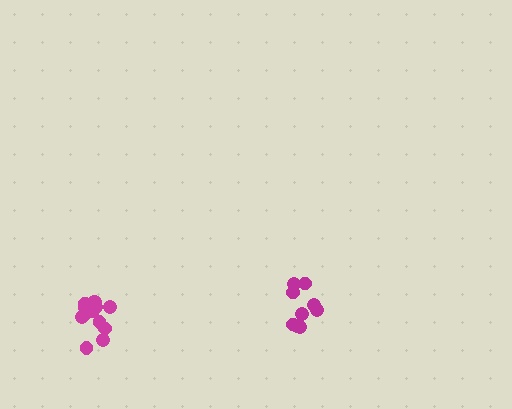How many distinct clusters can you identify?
There are 2 distinct clusters.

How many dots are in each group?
Group 1: 9 dots, Group 2: 14 dots (23 total).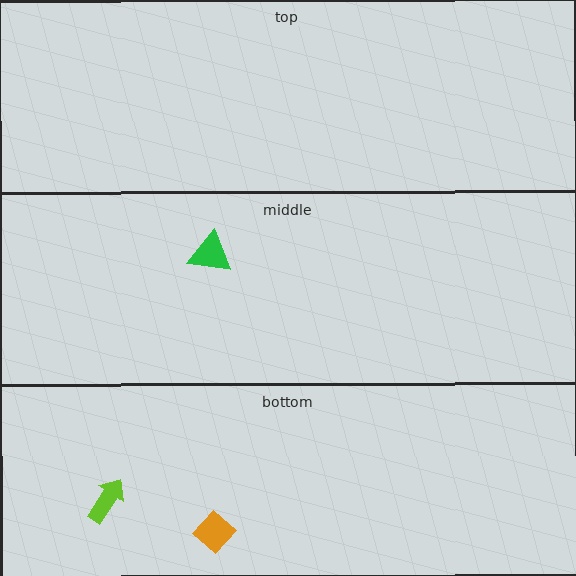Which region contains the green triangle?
The middle region.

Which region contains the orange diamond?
The bottom region.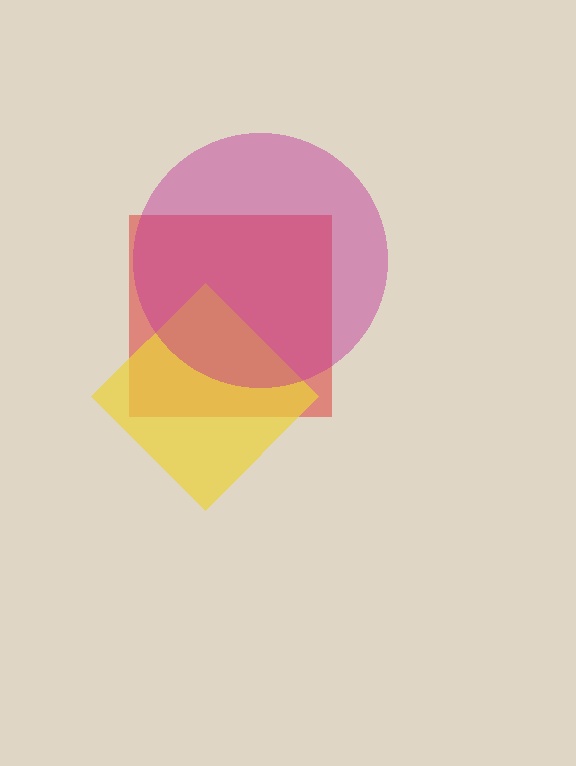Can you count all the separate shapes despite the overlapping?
Yes, there are 3 separate shapes.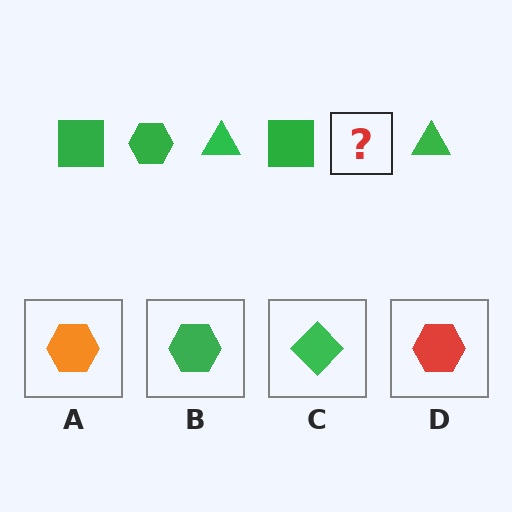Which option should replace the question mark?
Option B.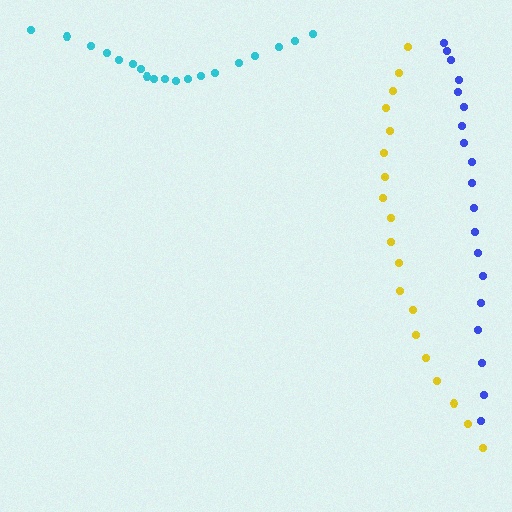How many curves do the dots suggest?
There are 3 distinct paths.